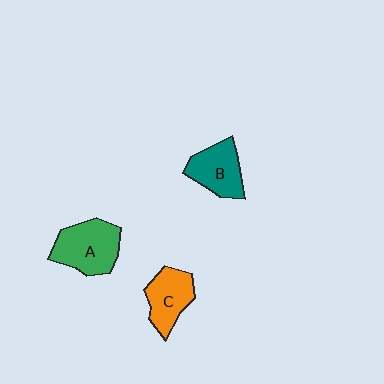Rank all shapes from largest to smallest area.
From largest to smallest: A (green), B (teal), C (orange).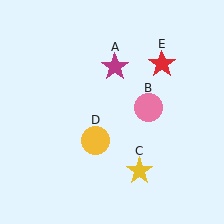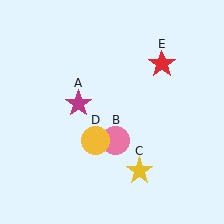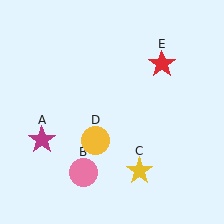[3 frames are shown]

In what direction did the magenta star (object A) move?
The magenta star (object A) moved down and to the left.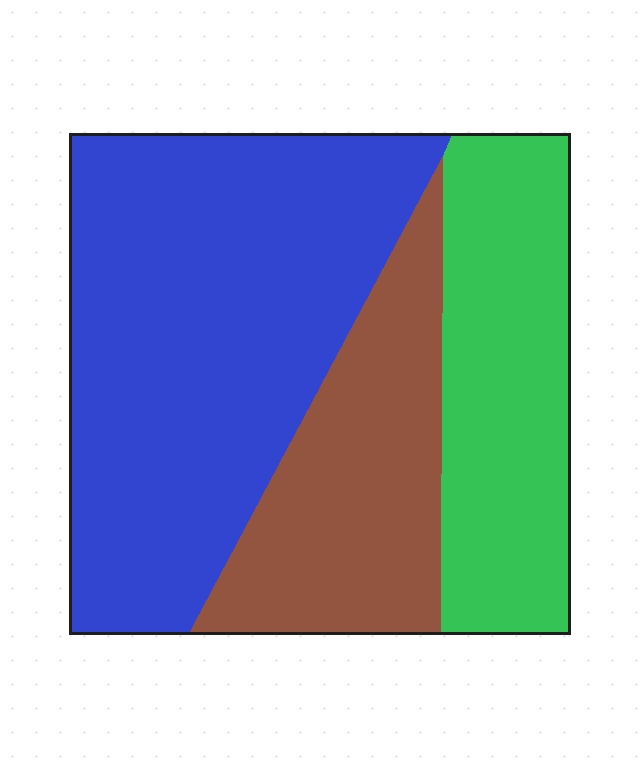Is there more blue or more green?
Blue.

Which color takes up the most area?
Blue, at roughly 50%.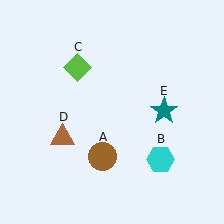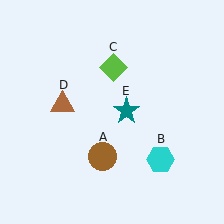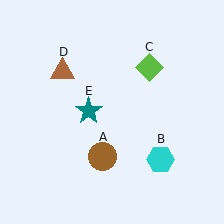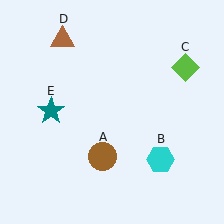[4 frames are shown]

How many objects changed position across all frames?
3 objects changed position: lime diamond (object C), brown triangle (object D), teal star (object E).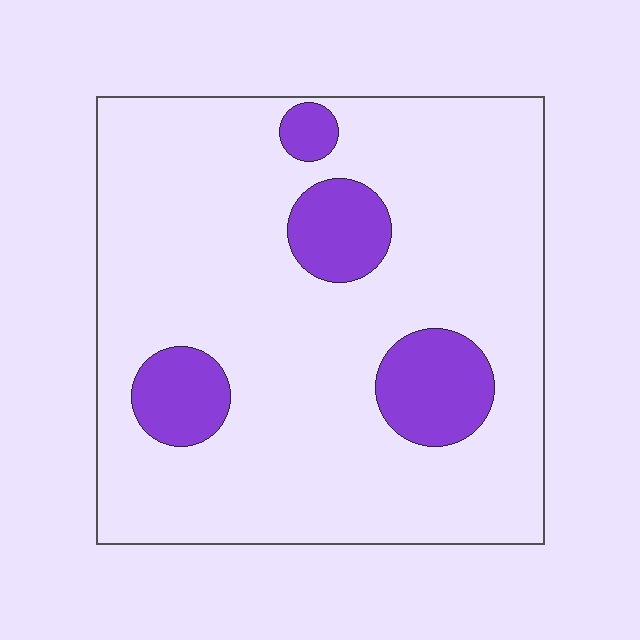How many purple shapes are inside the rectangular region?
4.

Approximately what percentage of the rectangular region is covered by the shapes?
Approximately 15%.